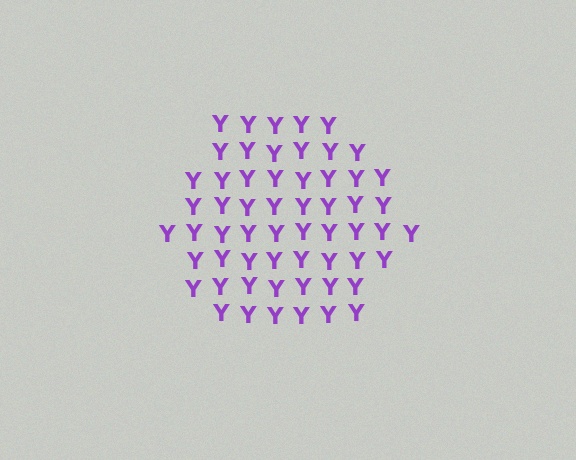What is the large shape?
The large shape is a hexagon.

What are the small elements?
The small elements are letter Y's.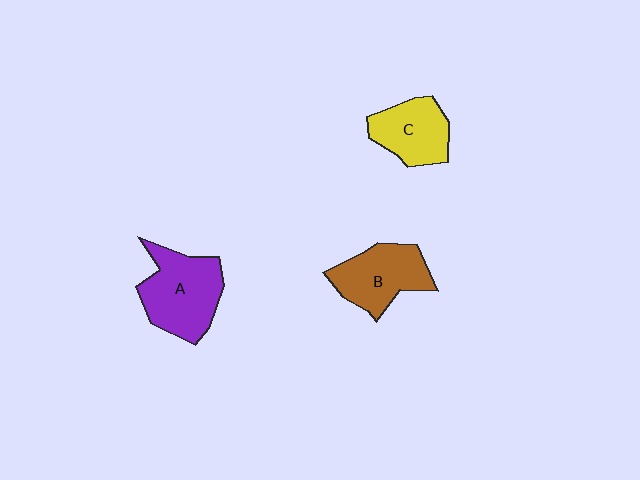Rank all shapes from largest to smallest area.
From largest to smallest: A (purple), B (brown), C (yellow).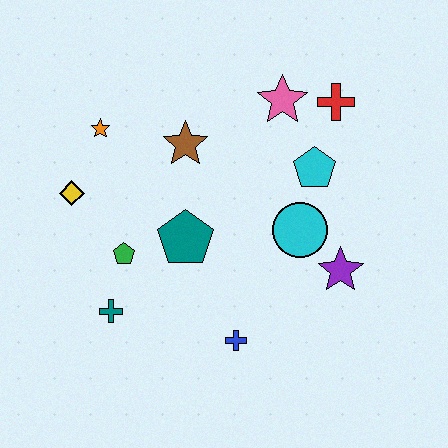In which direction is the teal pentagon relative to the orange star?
The teal pentagon is below the orange star.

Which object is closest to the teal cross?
The green pentagon is closest to the teal cross.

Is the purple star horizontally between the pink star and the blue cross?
No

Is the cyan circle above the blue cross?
Yes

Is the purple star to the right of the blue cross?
Yes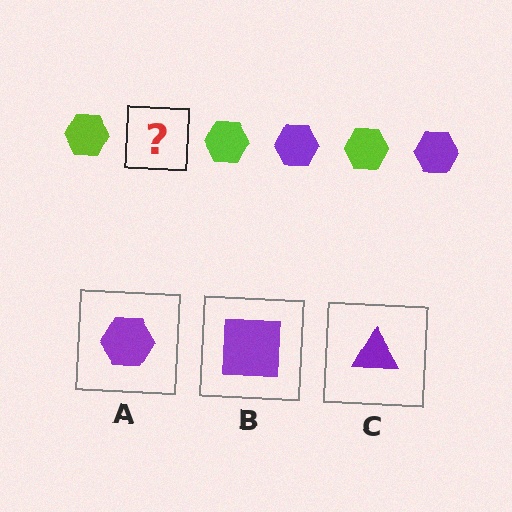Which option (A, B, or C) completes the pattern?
A.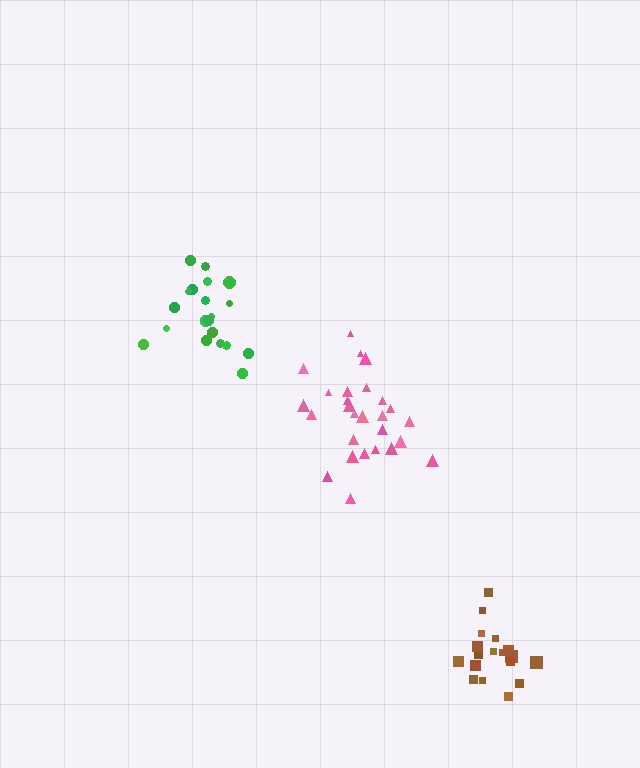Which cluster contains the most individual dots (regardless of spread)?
Pink (27).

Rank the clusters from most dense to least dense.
brown, green, pink.